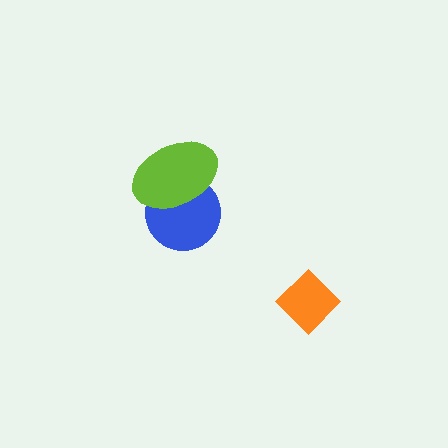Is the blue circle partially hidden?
Yes, it is partially covered by another shape.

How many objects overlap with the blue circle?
1 object overlaps with the blue circle.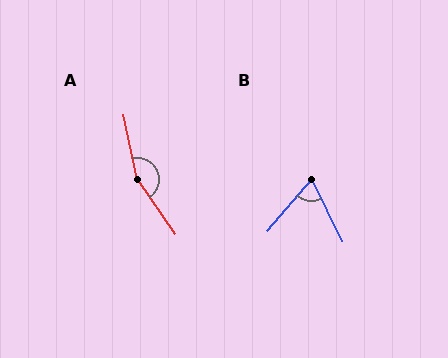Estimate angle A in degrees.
Approximately 157 degrees.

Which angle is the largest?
A, at approximately 157 degrees.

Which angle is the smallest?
B, at approximately 66 degrees.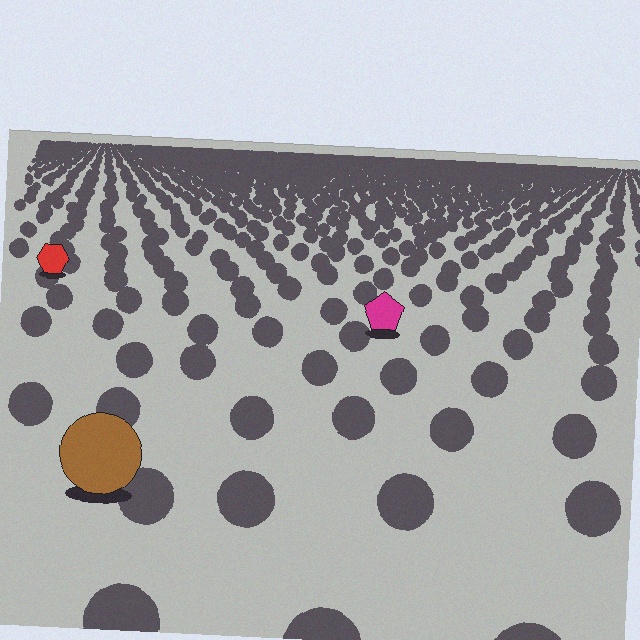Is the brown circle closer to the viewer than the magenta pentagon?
Yes. The brown circle is closer — you can tell from the texture gradient: the ground texture is coarser near it.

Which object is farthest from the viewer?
The red hexagon is farthest from the viewer. It appears smaller and the ground texture around it is denser.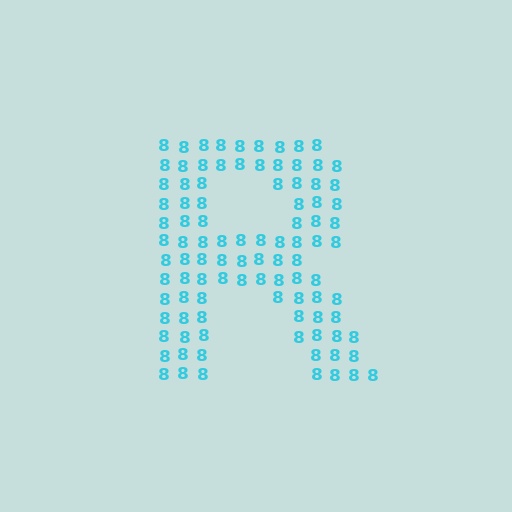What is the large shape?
The large shape is the letter R.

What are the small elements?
The small elements are digit 8's.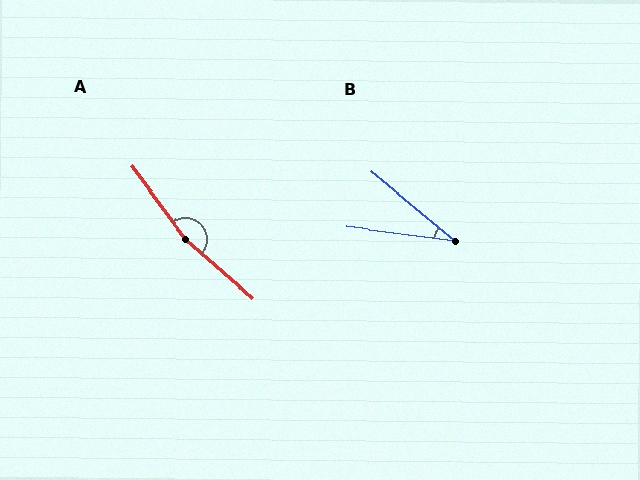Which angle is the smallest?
B, at approximately 32 degrees.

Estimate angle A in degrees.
Approximately 168 degrees.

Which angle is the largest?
A, at approximately 168 degrees.